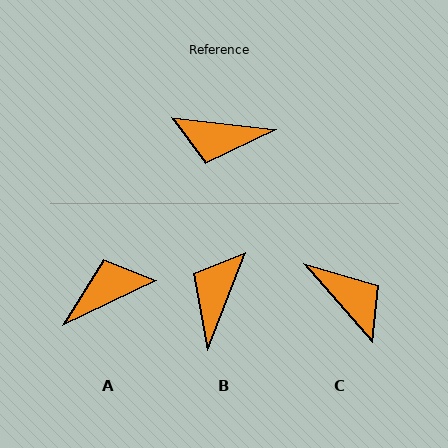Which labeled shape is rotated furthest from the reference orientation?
A, about 148 degrees away.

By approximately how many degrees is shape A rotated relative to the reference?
Approximately 148 degrees clockwise.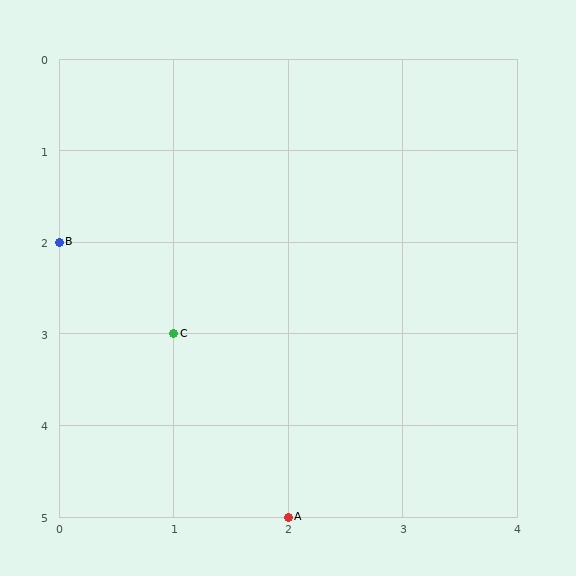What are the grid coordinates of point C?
Point C is at grid coordinates (1, 3).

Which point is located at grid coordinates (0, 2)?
Point B is at (0, 2).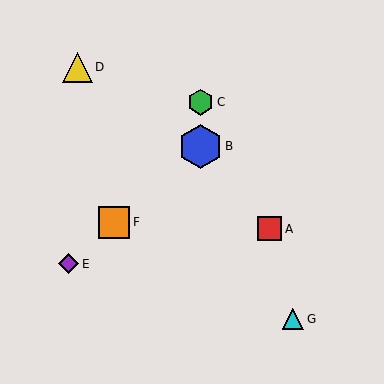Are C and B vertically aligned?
Yes, both are at x≈201.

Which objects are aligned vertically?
Objects B, C are aligned vertically.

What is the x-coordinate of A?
Object A is at x≈270.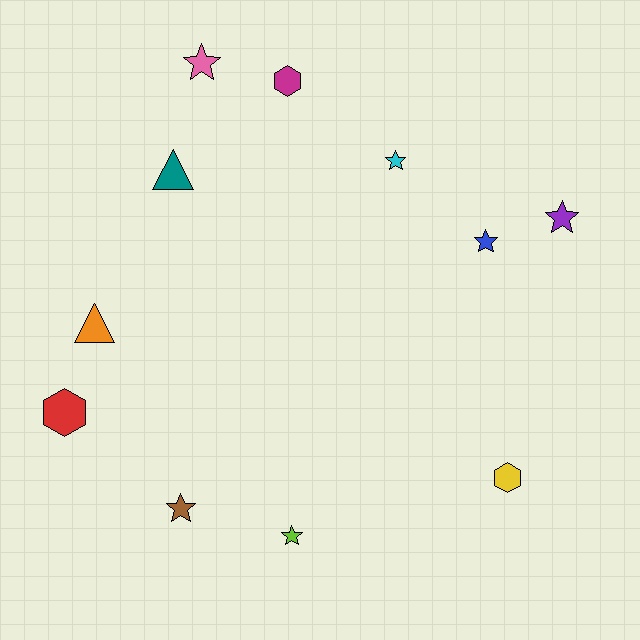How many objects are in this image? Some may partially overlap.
There are 11 objects.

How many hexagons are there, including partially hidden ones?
There are 3 hexagons.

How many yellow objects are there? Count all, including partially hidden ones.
There is 1 yellow object.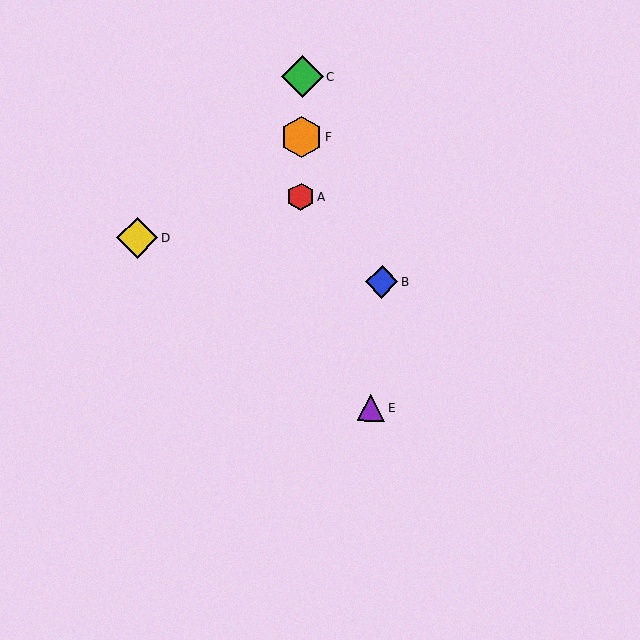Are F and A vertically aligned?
Yes, both are at x≈302.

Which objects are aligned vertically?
Objects A, C, F are aligned vertically.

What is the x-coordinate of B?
Object B is at x≈382.